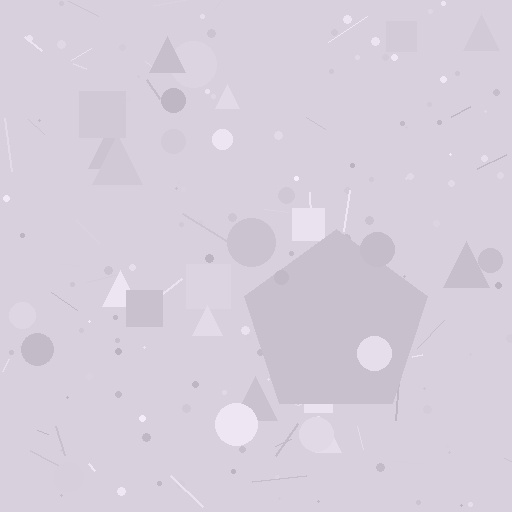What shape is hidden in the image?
A pentagon is hidden in the image.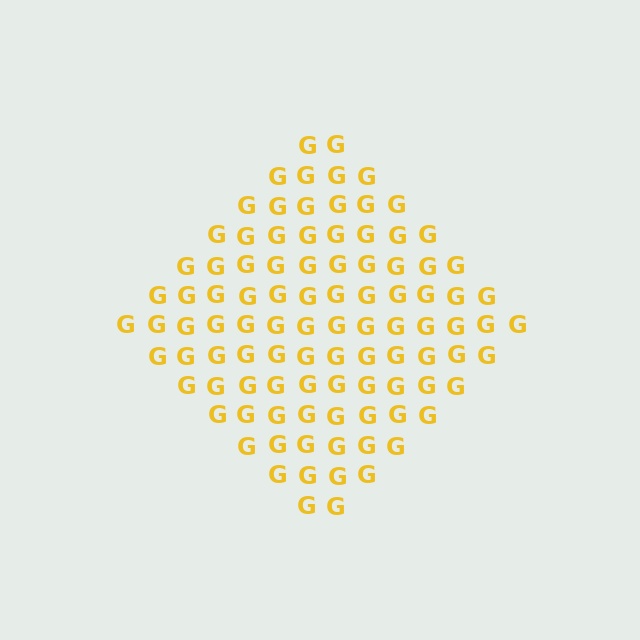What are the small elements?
The small elements are letter G's.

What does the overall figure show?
The overall figure shows a diamond.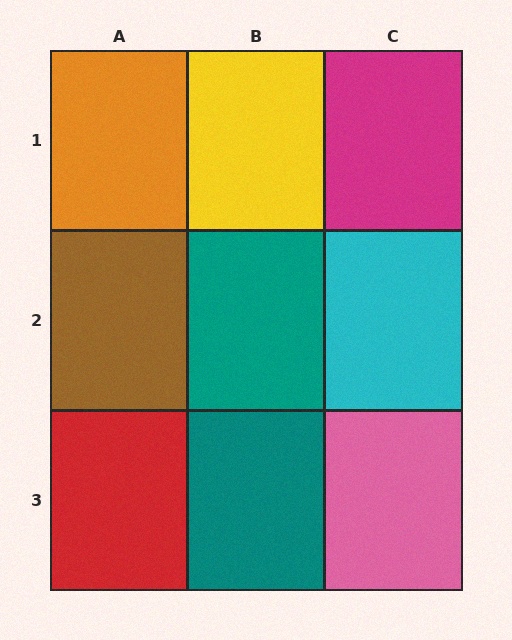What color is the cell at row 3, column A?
Red.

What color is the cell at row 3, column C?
Pink.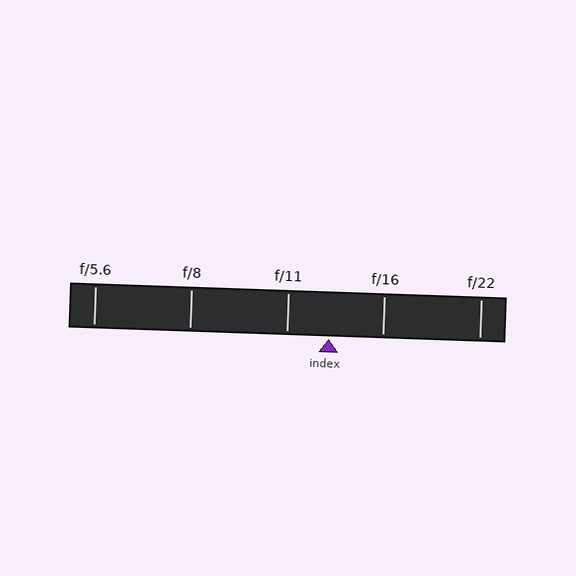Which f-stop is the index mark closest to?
The index mark is closest to f/11.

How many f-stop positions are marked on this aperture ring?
There are 5 f-stop positions marked.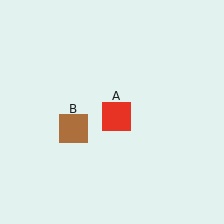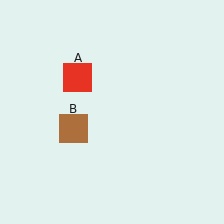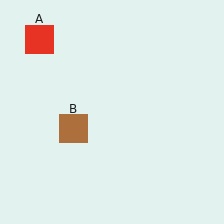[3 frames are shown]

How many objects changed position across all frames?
1 object changed position: red square (object A).